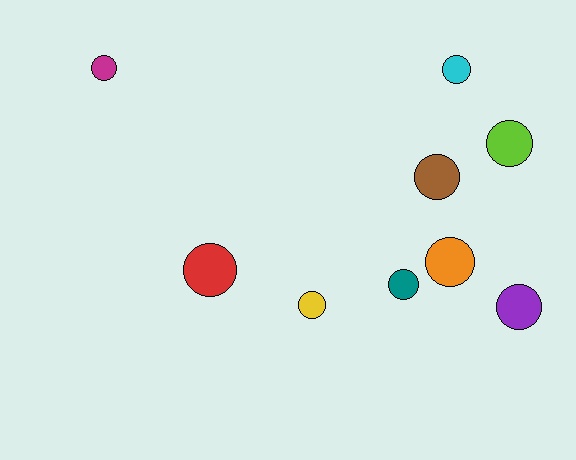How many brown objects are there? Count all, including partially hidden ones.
There is 1 brown object.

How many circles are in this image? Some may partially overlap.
There are 9 circles.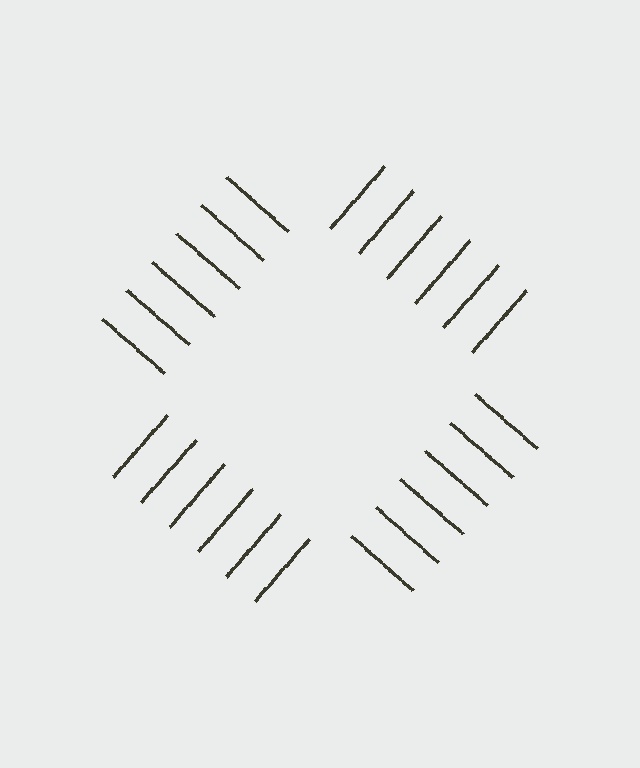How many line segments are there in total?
24 — 6 along each of the 4 edges.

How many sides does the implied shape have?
4 sides — the line-ends trace a square.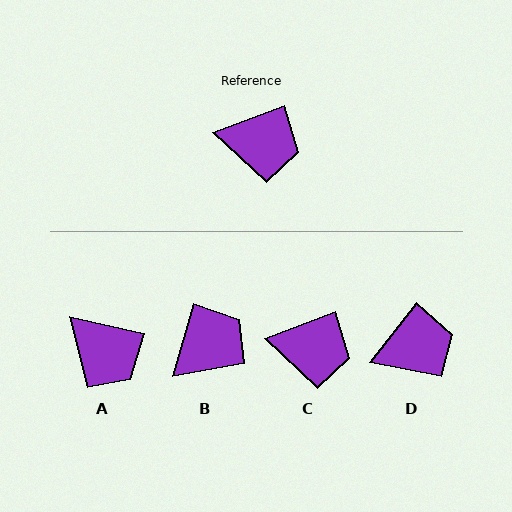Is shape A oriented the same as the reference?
No, it is off by about 33 degrees.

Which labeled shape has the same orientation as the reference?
C.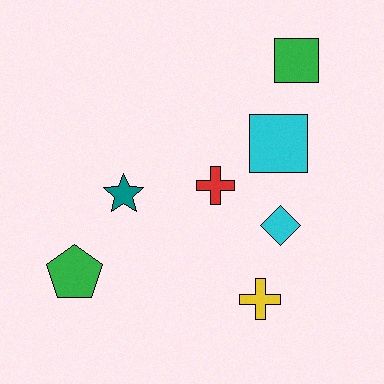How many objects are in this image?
There are 7 objects.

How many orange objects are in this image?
There are no orange objects.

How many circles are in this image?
There are no circles.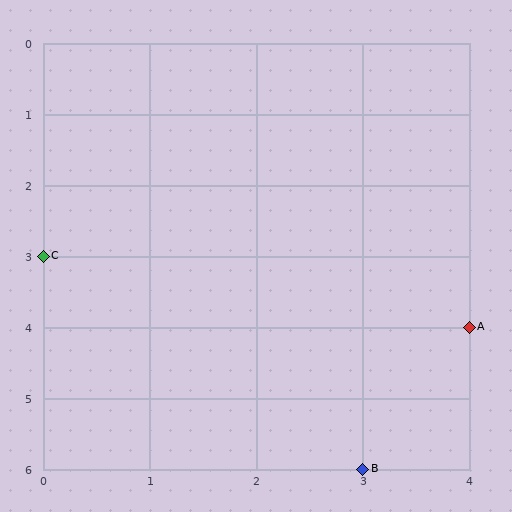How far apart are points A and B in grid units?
Points A and B are 1 column and 2 rows apart (about 2.2 grid units diagonally).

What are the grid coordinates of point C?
Point C is at grid coordinates (0, 3).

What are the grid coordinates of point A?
Point A is at grid coordinates (4, 4).